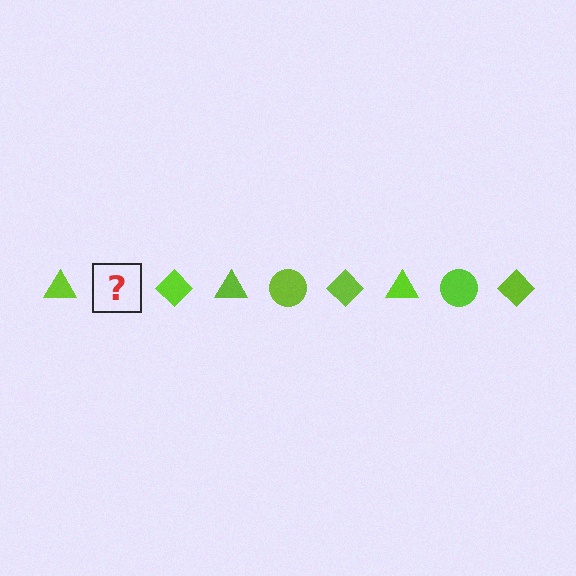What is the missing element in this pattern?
The missing element is a lime circle.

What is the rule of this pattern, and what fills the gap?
The rule is that the pattern cycles through triangle, circle, diamond shapes in lime. The gap should be filled with a lime circle.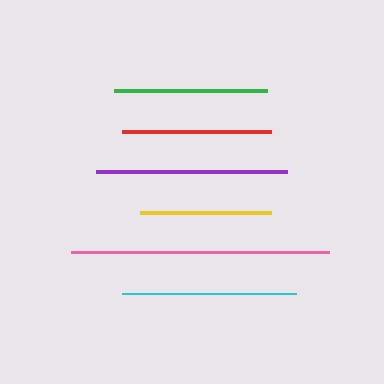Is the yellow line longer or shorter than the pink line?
The pink line is longer than the yellow line.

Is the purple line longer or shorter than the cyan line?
The purple line is longer than the cyan line.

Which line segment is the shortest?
The yellow line is the shortest at approximately 131 pixels.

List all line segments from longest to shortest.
From longest to shortest: pink, purple, cyan, green, red, yellow.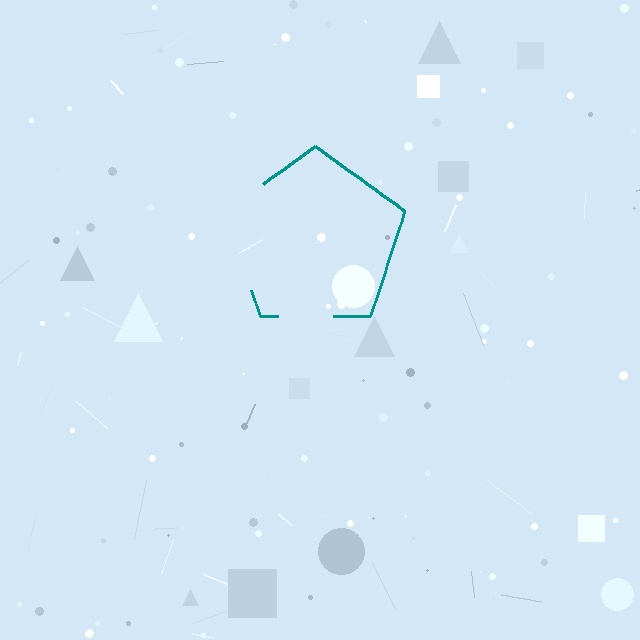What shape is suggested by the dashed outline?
The dashed outline suggests a pentagon.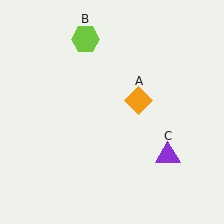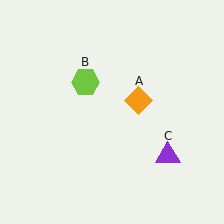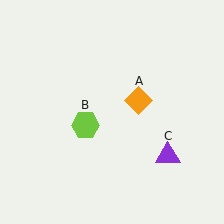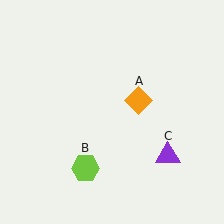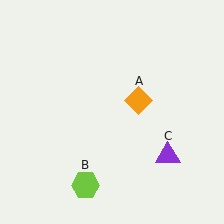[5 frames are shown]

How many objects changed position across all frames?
1 object changed position: lime hexagon (object B).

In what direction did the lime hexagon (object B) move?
The lime hexagon (object B) moved down.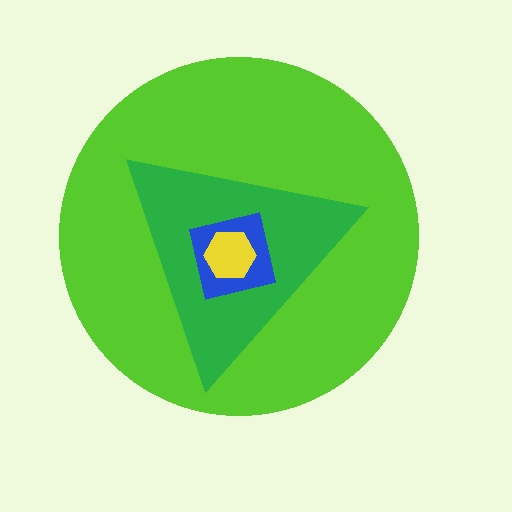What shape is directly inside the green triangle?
The blue square.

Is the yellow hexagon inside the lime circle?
Yes.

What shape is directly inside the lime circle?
The green triangle.